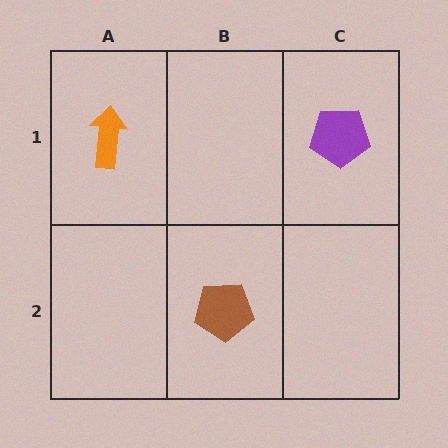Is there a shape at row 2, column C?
No, that cell is empty.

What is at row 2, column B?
A brown pentagon.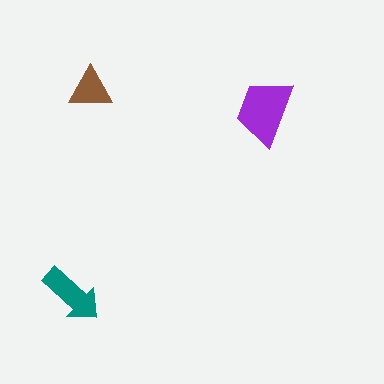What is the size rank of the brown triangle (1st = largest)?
3rd.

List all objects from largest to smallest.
The purple trapezoid, the teal arrow, the brown triangle.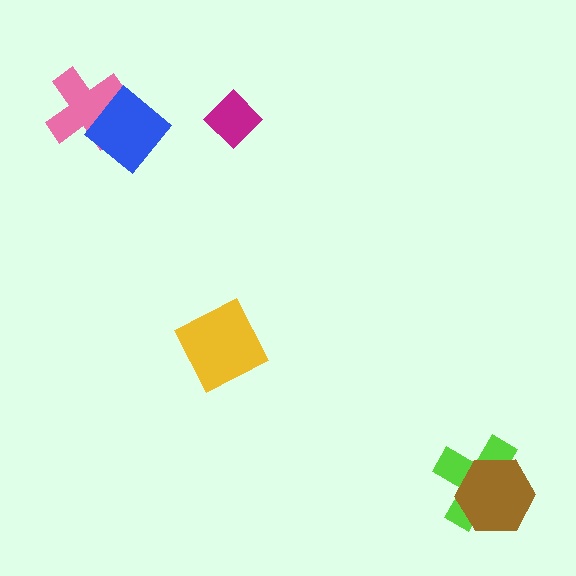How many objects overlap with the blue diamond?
1 object overlaps with the blue diamond.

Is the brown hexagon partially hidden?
No, no other shape covers it.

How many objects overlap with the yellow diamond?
0 objects overlap with the yellow diamond.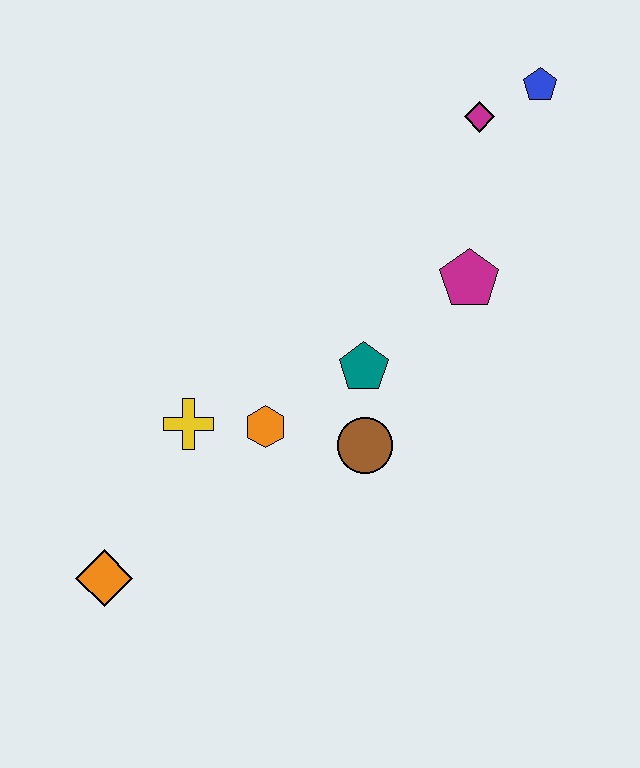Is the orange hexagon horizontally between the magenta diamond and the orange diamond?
Yes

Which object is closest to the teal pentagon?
The brown circle is closest to the teal pentagon.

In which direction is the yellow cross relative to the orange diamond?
The yellow cross is above the orange diamond.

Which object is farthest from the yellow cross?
The blue pentagon is farthest from the yellow cross.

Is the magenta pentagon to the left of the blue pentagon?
Yes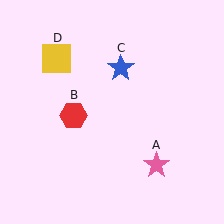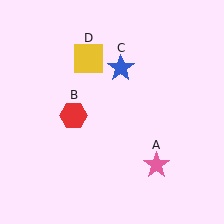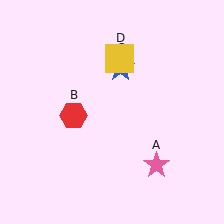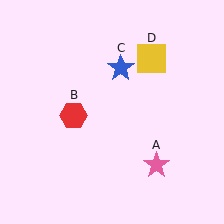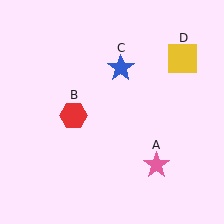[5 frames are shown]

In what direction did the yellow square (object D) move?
The yellow square (object D) moved right.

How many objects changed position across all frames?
1 object changed position: yellow square (object D).